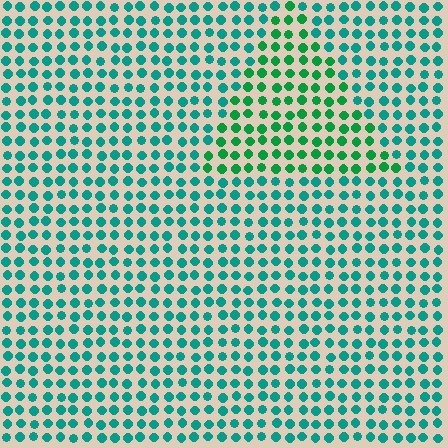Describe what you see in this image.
The image is filled with small teal elements in a uniform arrangement. A triangle-shaped region is visible where the elements are tinted to a slightly different hue, forming a subtle color boundary.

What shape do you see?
I see a triangle.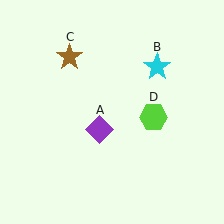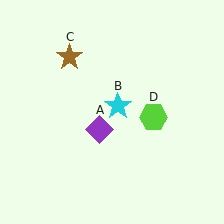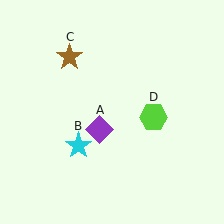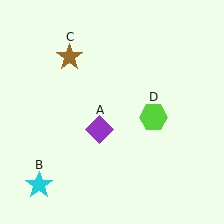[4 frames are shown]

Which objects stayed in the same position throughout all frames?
Purple diamond (object A) and brown star (object C) and lime hexagon (object D) remained stationary.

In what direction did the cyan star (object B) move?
The cyan star (object B) moved down and to the left.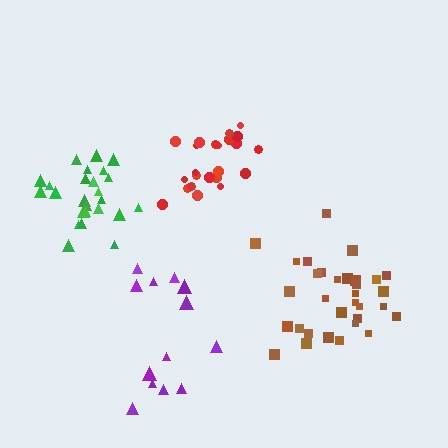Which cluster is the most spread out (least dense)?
Purple.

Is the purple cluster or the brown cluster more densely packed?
Brown.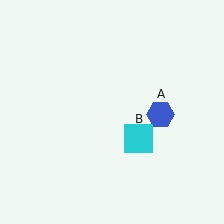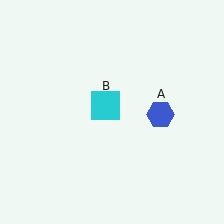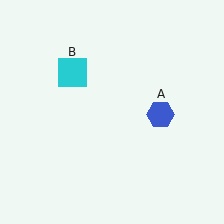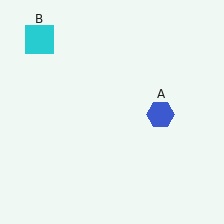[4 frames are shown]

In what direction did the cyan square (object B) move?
The cyan square (object B) moved up and to the left.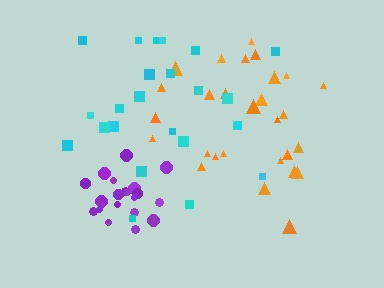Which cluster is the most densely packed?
Purple.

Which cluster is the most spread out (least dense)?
Cyan.